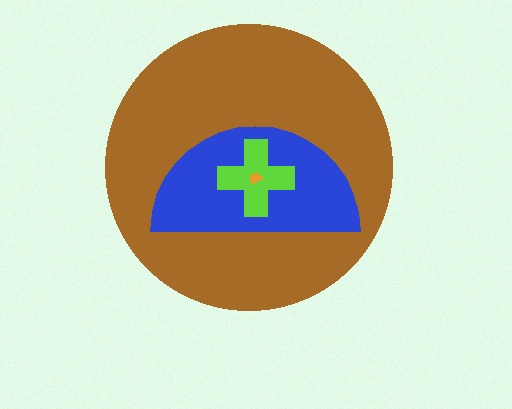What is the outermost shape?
The brown circle.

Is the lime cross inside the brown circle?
Yes.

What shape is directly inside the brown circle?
The blue semicircle.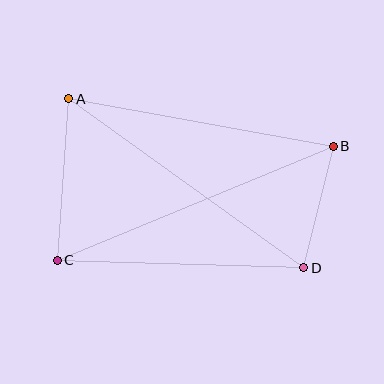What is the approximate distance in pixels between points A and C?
The distance between A and C is approximately 162 pixels.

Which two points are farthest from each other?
Points B and C are farthest from each other.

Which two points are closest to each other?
Points B and D are closest to each other.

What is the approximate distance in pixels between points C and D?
The distance between C and D is approximately 247 pixels.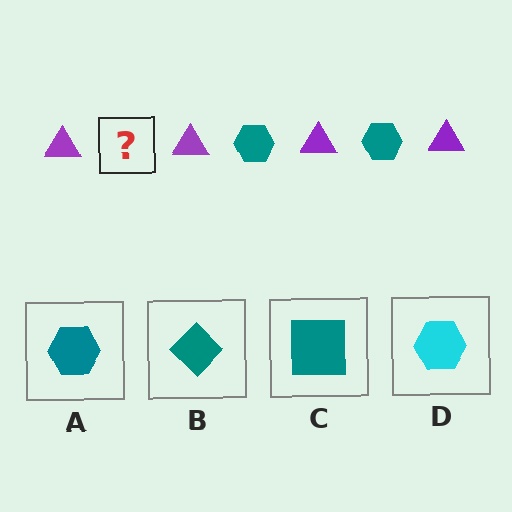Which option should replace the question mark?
Option A.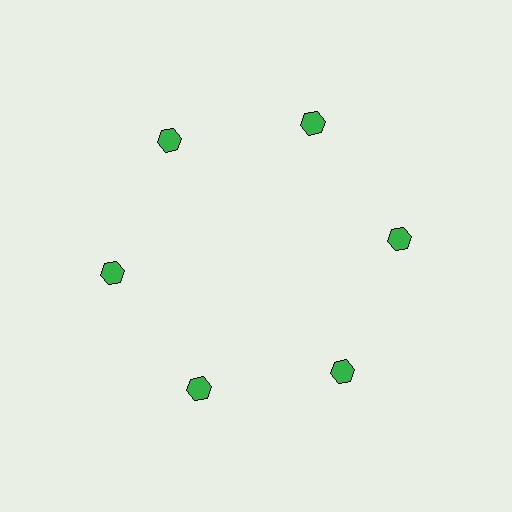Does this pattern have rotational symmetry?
Yes, this pattern has 6-fold rotational symmetry. It looks the same after rotating 60 degrees around the center.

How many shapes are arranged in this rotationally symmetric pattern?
There are 6 shapes, arranged in 6 groups of 1.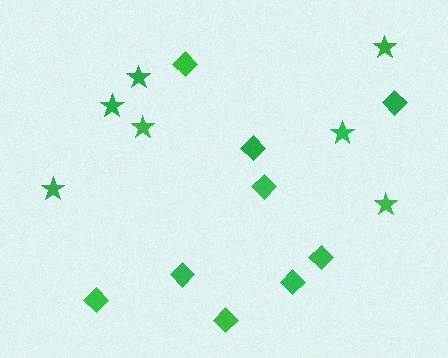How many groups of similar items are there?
There are 2 groups: one group of diamonds (9) and one group of stars (7).